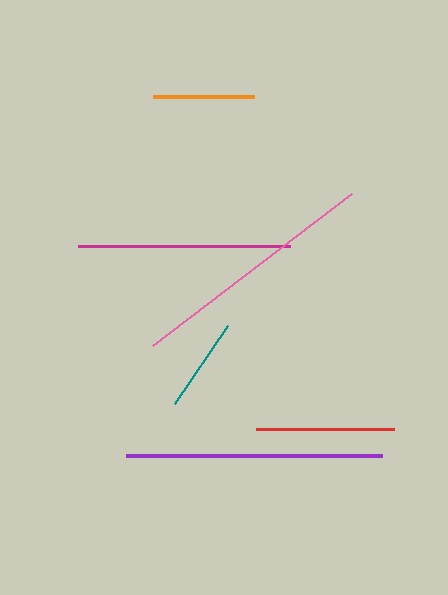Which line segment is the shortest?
The teal line is the shortest at approximately 94 pixels.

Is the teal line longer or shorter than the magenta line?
The magenta line is longer than the teal line.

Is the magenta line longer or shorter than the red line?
The magenta line is longer than the red line.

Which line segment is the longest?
The purple line is the longest at approximately 256 pixels.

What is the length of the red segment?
The red segment is approximately 138 pixels long.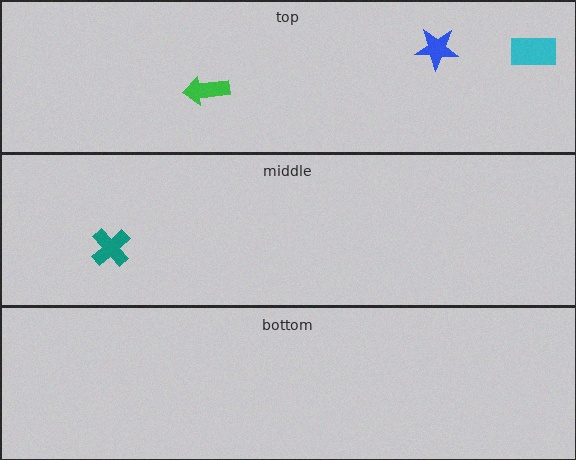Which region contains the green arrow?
The top region.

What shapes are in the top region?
The blue star, the cyan rectangle, the green arrow.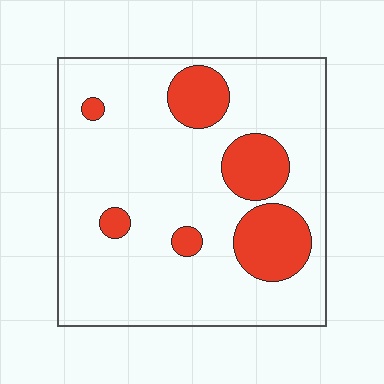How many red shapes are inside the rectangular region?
6.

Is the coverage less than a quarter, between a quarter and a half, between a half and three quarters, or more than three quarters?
Less than a quarter.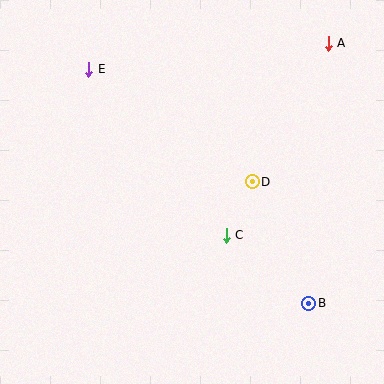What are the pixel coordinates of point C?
Point C is at (226, 235).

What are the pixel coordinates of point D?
Point D is at (252, 182).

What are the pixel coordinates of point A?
Point A is at (328, 43).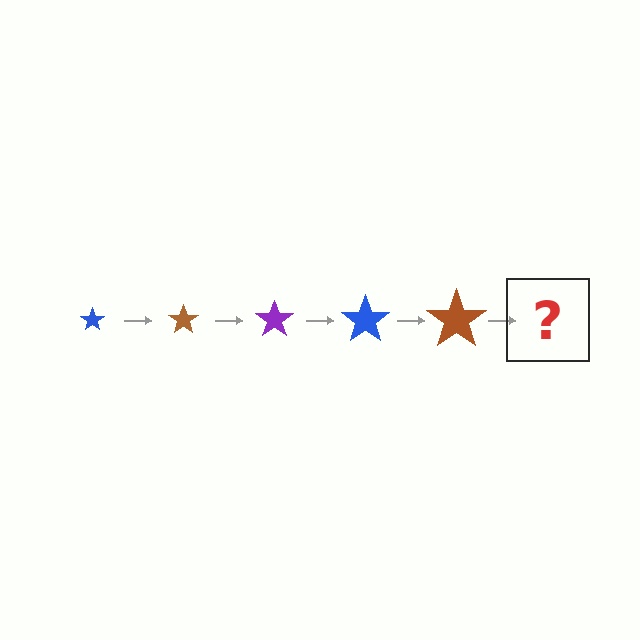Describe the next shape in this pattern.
It should be a purple star, larger than the previous one.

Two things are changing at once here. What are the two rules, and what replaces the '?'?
The two rules are that the star grows larger each step and the color cycles through blue, brown, and purple. The '?' should be a purple star, larger than the previous one.